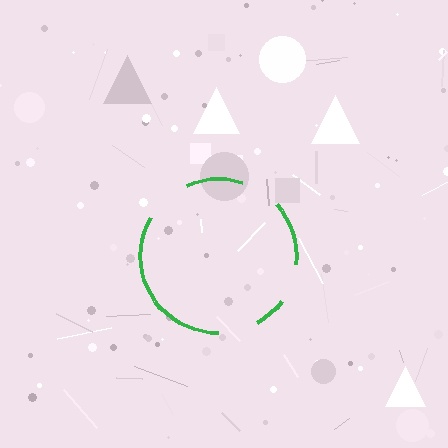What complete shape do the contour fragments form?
The contour fragments form a circle.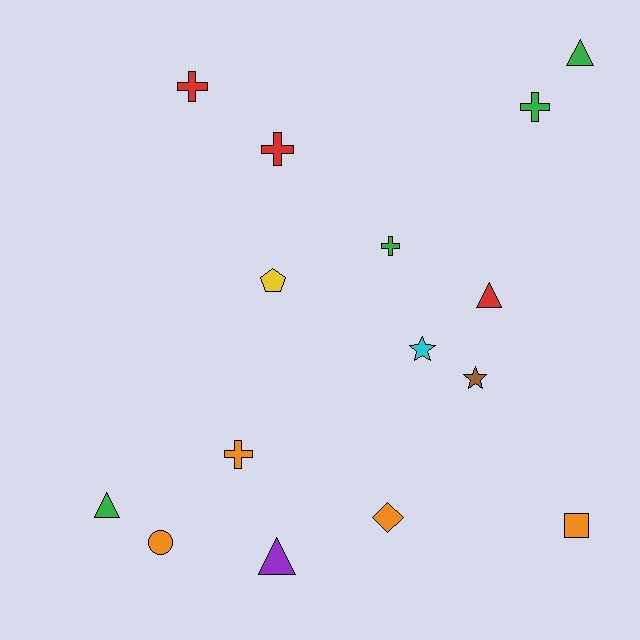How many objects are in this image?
There are 15 objects.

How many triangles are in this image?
There are 4 triangles.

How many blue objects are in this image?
There are no blue objects.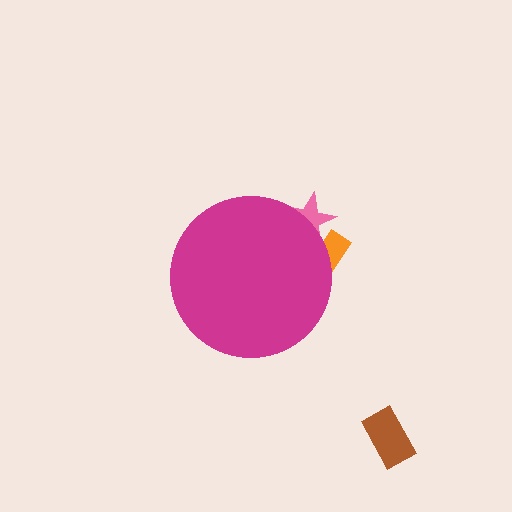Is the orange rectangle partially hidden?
Yes, the orange rectangle is partially hidden behind the magenta circle.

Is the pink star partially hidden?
Yes, the pink star is partially hidden behind the magenta circle.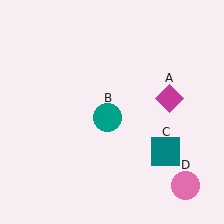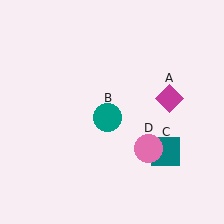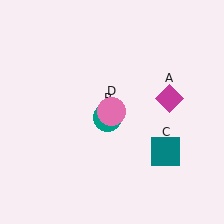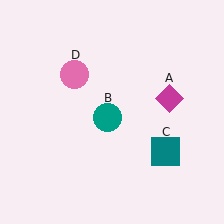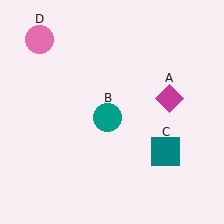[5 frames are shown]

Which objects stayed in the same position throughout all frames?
Magenta diamond (object A) and teal circle (object B) and teal square (object C) remained stationary.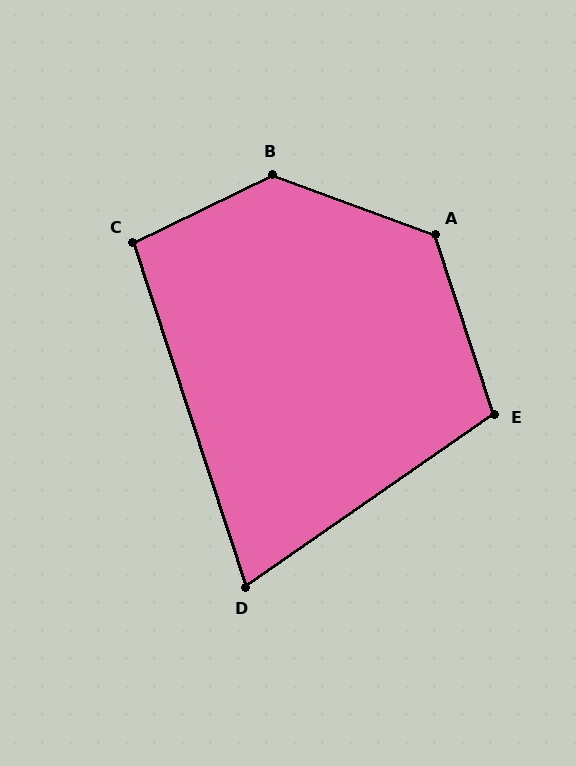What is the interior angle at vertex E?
Approximately 107 degrees (obtuse).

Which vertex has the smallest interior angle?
D, at approximately 73 degrees.